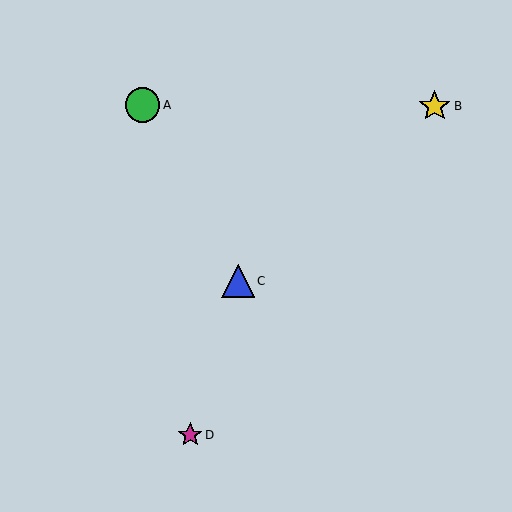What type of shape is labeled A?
Shape A is a green circle.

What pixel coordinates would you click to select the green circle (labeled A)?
Click at (142, 105) to select the green circle A.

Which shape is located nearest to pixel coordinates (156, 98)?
The green circle (labeled A) at (142, 105) is nearest to that location.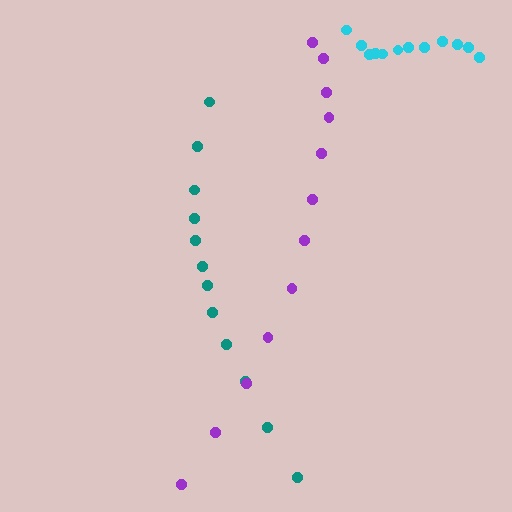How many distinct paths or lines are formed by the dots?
There are 3 distinct paths.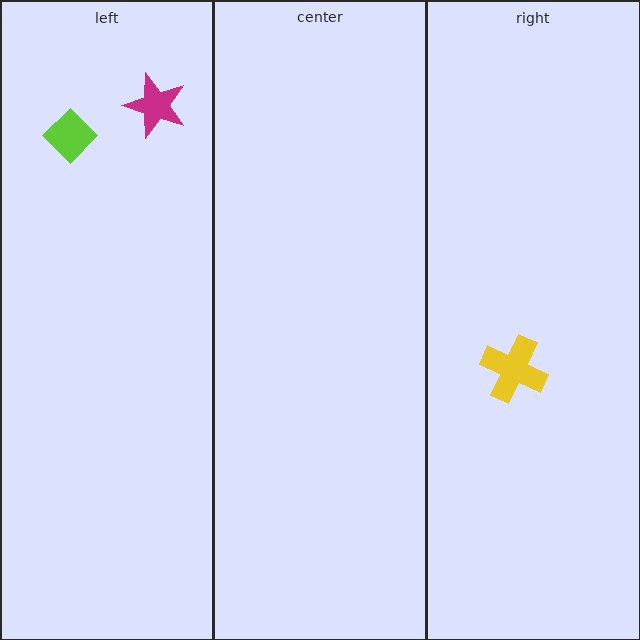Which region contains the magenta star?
The left region.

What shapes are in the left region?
The magenta star, the lime diamond.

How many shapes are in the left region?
2.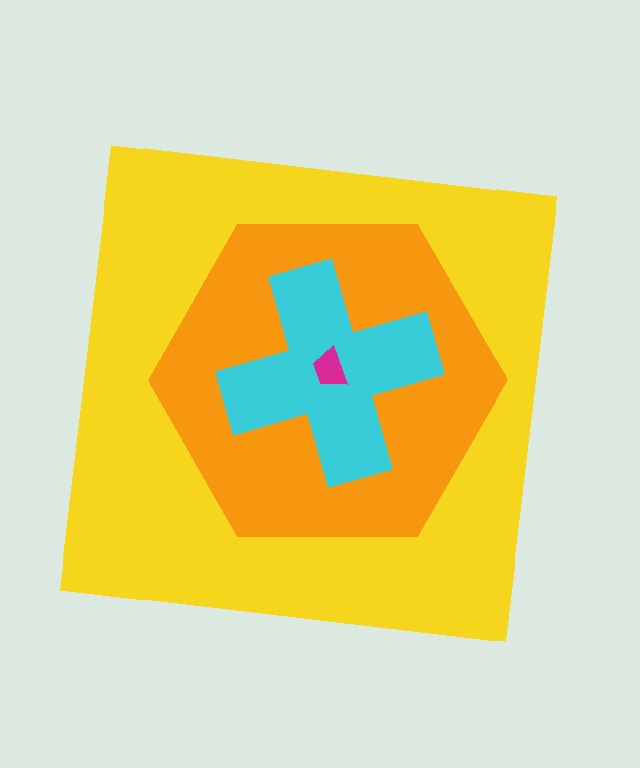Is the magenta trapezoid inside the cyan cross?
Yes.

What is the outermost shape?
The yellow square.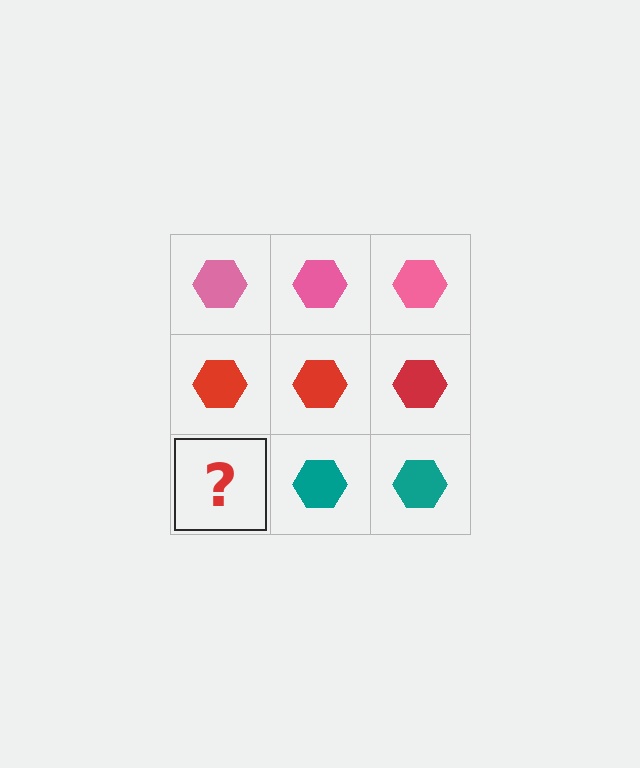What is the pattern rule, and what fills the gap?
The rule is that each row has a consistent color. The gap should be filled with a teal hexagon.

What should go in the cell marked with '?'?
The missing cell should contain a teal hexagon.